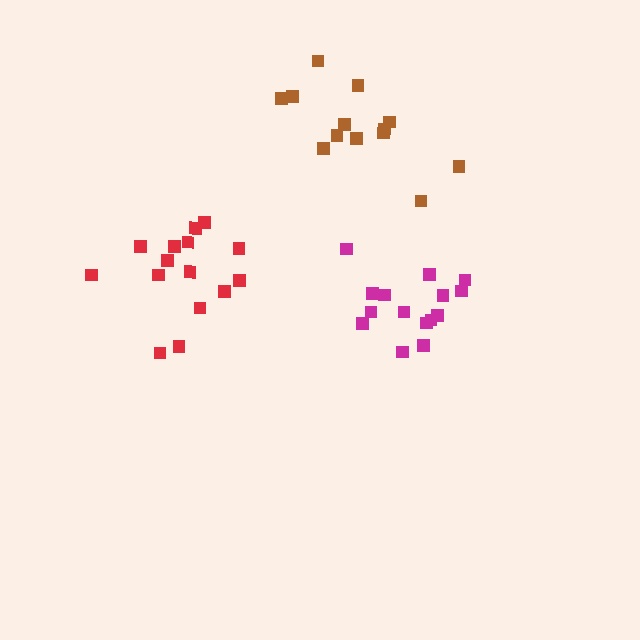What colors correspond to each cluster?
The clusters are colored: red, magenta, brown.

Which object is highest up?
The brown cluster is topmost.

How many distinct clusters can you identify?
There are 3 distinct clusters.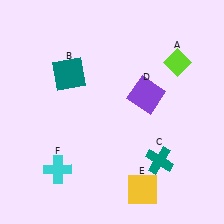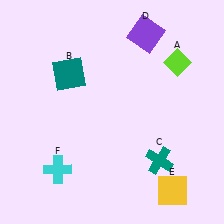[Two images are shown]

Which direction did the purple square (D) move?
The purple square (D) moved up.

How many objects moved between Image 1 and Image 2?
2 objects moved between the two images.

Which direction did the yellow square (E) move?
The yellow square (E) moved right.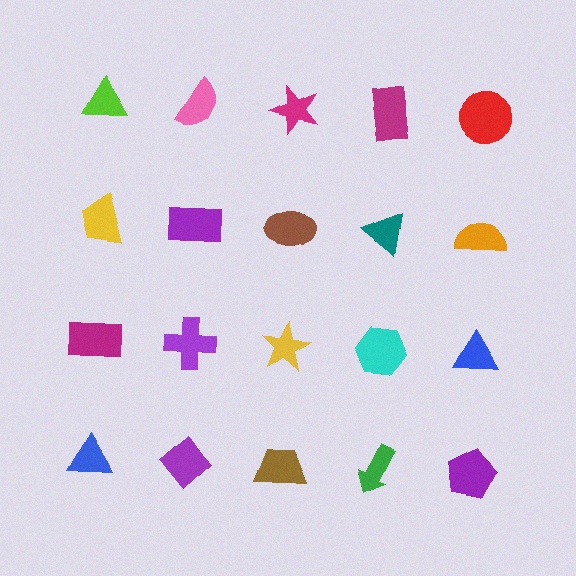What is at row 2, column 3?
A brown ellipse.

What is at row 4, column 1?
A blue triangle.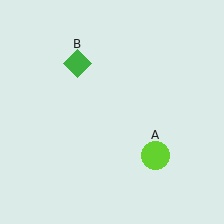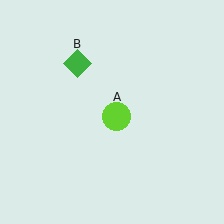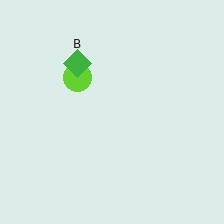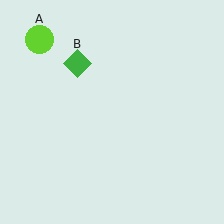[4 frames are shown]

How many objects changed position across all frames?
1 object changed position: lime circle (object A).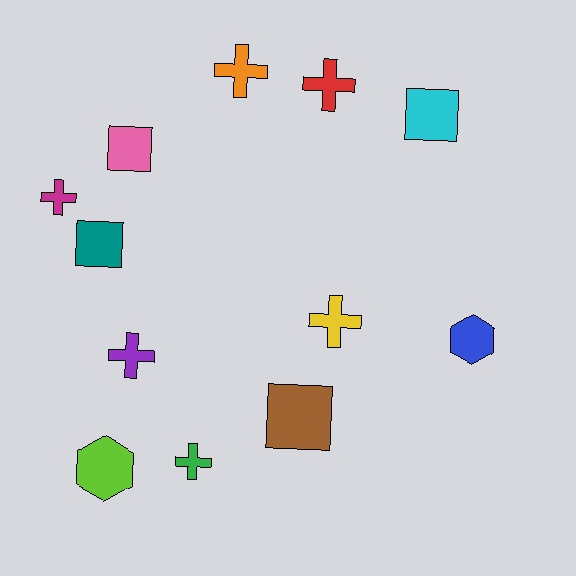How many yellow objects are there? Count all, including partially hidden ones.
There is 1 yellow object.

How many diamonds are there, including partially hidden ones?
There are no diamonds.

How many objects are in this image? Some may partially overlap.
There are 12 objects.